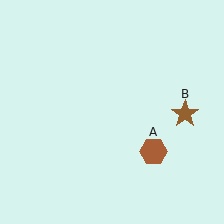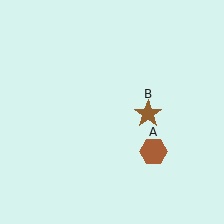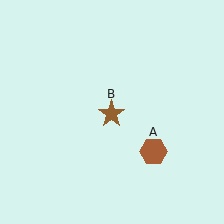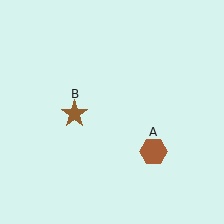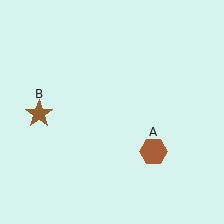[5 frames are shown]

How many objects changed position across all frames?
1 object changed position: brown star (object B).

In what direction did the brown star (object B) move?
The brown star (object B) moved left.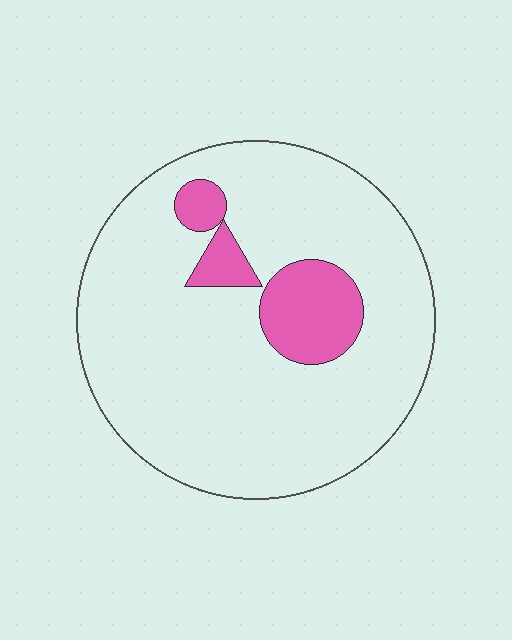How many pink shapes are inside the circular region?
3.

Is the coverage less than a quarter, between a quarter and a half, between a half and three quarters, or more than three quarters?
Less than a quarter.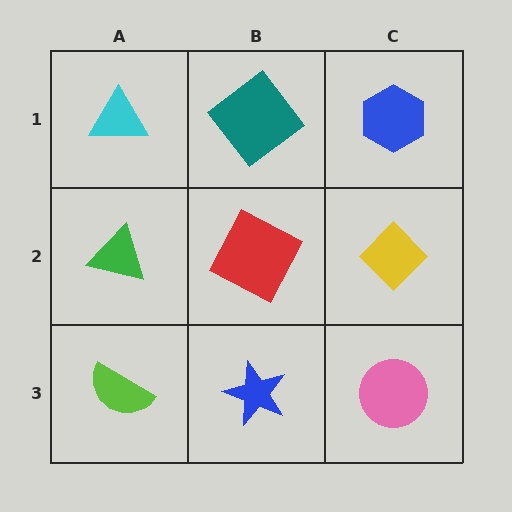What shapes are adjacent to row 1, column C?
A yellow diamond (row 2, column C), a teal diamond (row 1, column B).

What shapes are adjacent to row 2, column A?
A cyan triangle (row 1, column A), a lime semicircle (row 3, column A), a red square (row 2, column B).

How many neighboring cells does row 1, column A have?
2.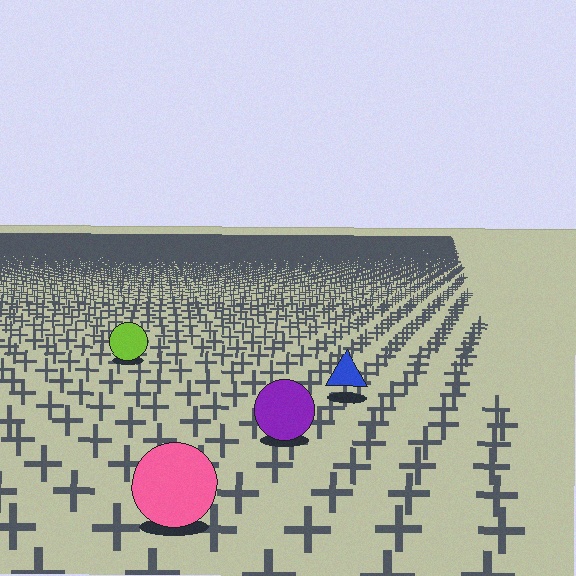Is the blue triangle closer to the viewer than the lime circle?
Yes. The blue triangle is closer — you can tell from the texture gradient: the ground texture is coarser near it.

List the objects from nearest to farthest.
From nearest to farthest: the pink circle, the purple circle, the blue triangle, the lime circle.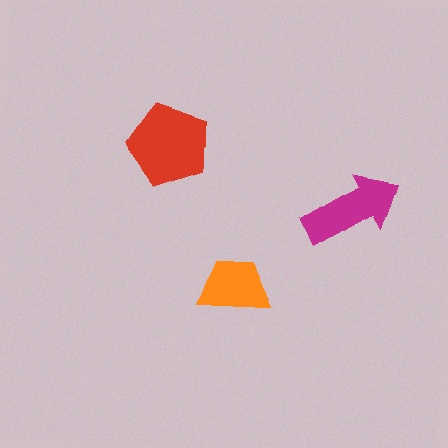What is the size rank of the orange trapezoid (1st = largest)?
3rd.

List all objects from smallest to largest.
The orange trapezoid, the magenta arrow, the red pentagon.